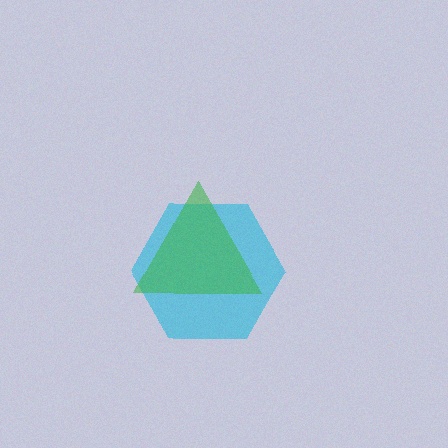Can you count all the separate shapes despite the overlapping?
Yes, there are 2 separate shapes.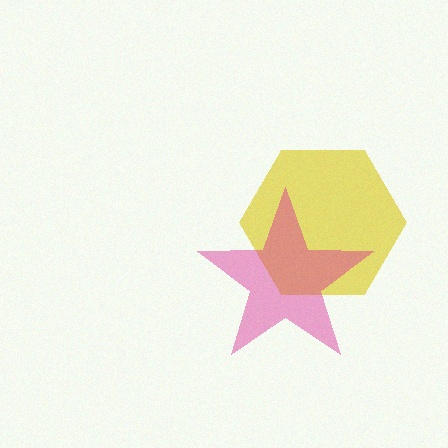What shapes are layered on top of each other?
The layered shapes are: a yellow hexagon, a magenta star.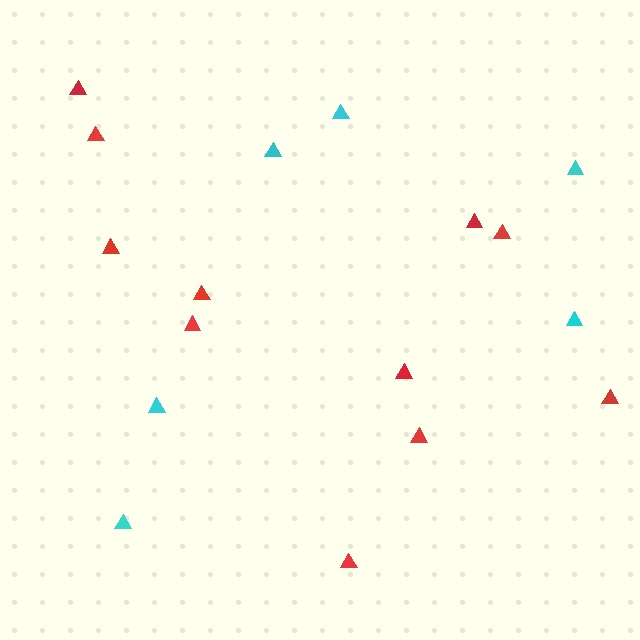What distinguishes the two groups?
There are 2 groups: one group of red triangles (11) and one group of cyan triangles (6).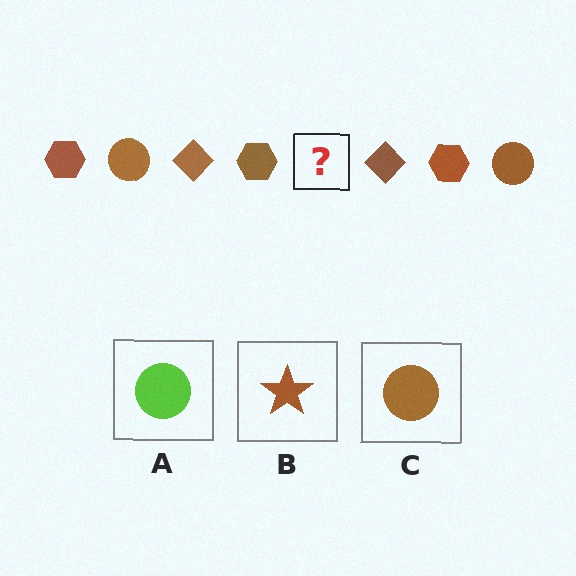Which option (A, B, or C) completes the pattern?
C.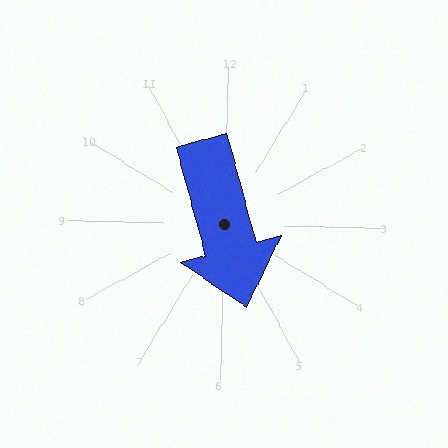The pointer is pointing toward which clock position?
Roughly 5 o'clock.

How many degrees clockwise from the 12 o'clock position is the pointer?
Approximately 164 degrees.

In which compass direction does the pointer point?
South.